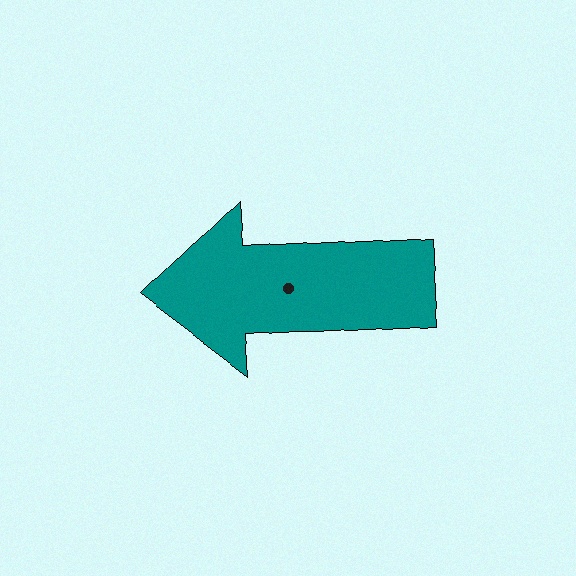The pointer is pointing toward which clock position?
Roughly 9 o'clock.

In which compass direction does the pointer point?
West.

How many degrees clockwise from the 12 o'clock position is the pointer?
Approximately 267 degrees.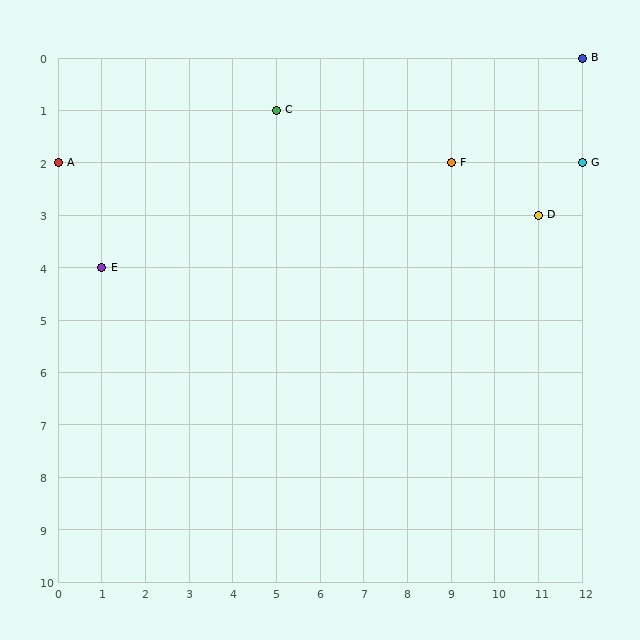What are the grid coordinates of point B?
Point B is at grid coordinates (12, 0).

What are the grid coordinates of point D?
Point D is at grid coordinates (11, 3).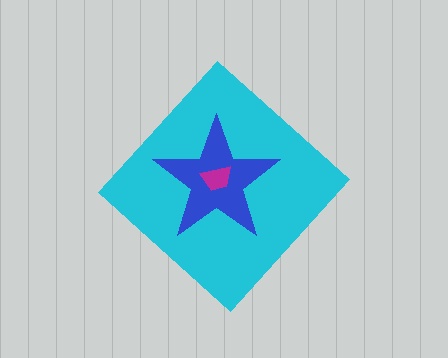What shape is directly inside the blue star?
The magenta trapezoid.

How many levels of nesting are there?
3.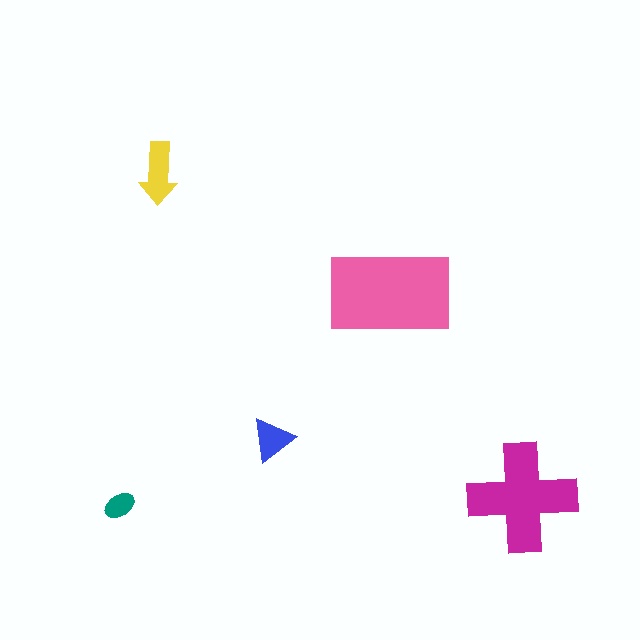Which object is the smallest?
The teal ellipse.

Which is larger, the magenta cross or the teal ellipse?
The magenta cross.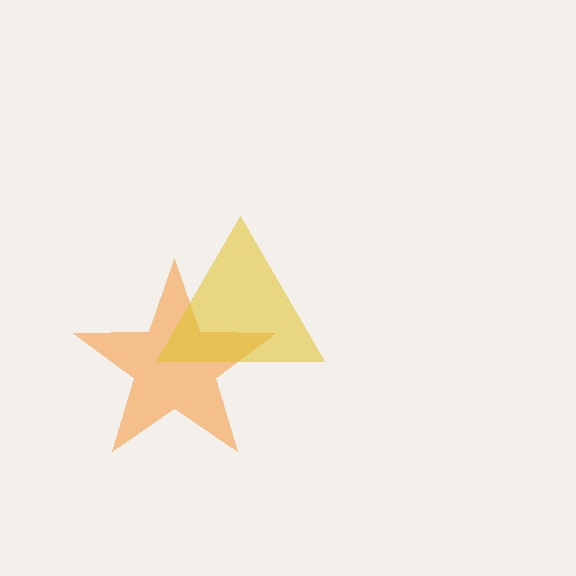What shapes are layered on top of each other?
The layered shapes are: an orange star, a yellow triangle.